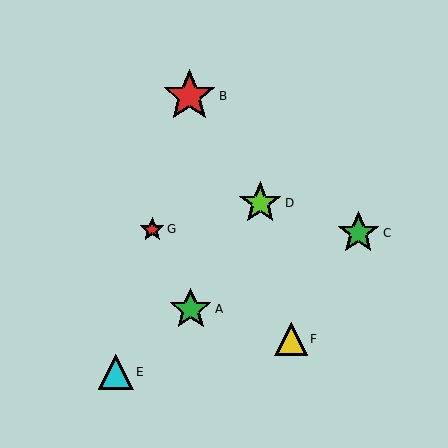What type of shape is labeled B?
Shape B is a red star.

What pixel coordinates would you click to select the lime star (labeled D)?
Click at (260, 203) to select the lime star D.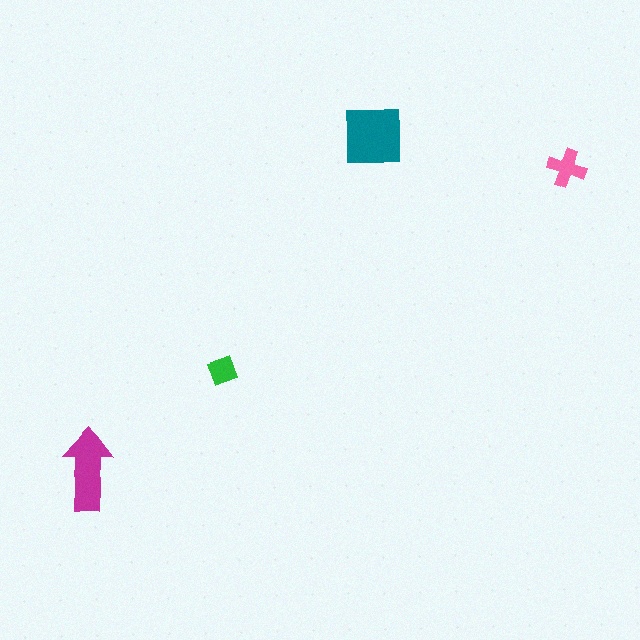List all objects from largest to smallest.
The teal square, the magenta arrow, the pink cross, the green diamond.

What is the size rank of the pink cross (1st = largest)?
3rd.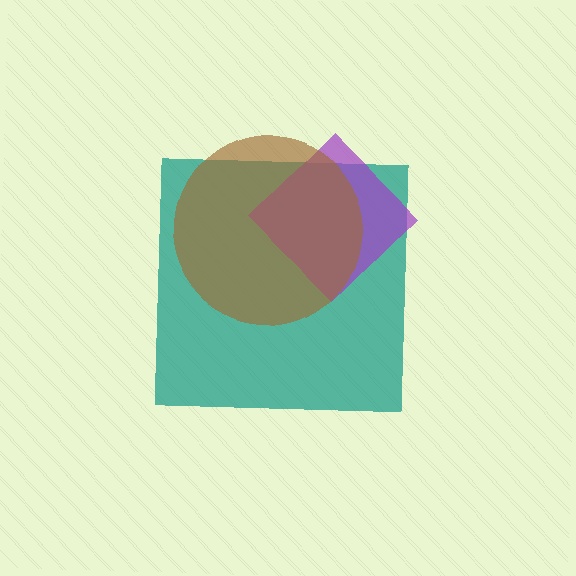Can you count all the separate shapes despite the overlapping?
Yes, there are 3 separate shapes.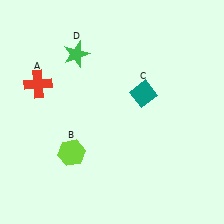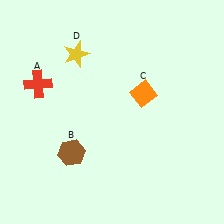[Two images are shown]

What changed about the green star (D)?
In Image 1, D is green. In Image 2, it changed to yellow.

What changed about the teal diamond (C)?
In Image 1, C is teal. In Image 2, it changed to orange.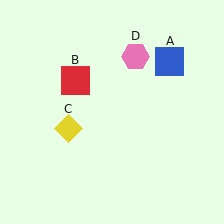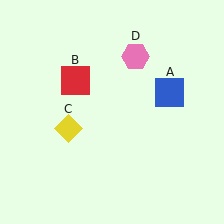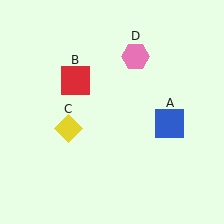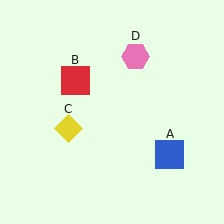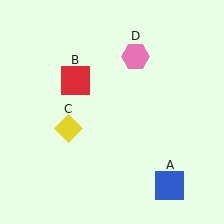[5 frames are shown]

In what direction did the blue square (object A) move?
The blue square (object A) moved down.